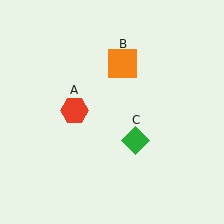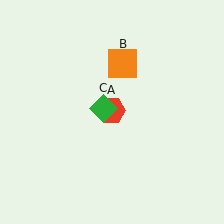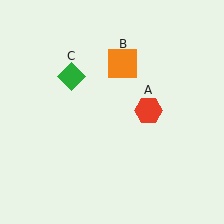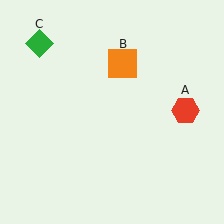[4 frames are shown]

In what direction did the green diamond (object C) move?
The green diamond (object C) moved up and to the left.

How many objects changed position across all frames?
2 objects changed position: red hexagon (object A), green diamond (object C).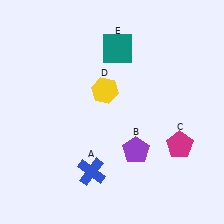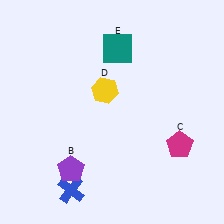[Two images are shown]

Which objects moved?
The objects that moved are: the blue cross (A), the purple pentagon (B).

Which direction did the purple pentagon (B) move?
The purple pentagon (B) moved left.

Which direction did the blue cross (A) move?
The blue cross (A) moved left.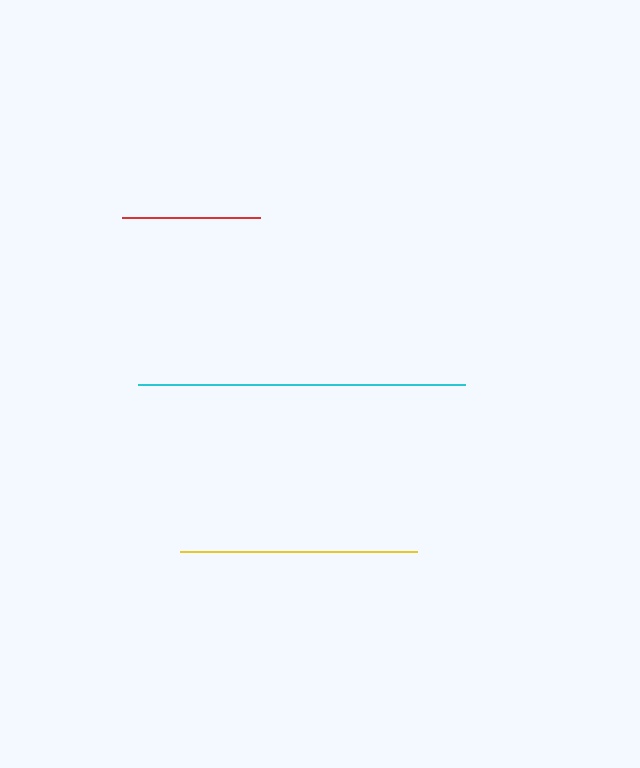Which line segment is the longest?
The cyan line is the longest at approximately 326 pixels.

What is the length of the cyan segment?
The cyan segment is approximately 326 pixels long.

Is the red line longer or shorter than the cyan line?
The cyan line is longer than the red line.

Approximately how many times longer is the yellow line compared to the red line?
The yellow line is approximately 1.7 times the length of the red line.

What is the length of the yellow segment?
The yellow segment is approximately 237 pixels long.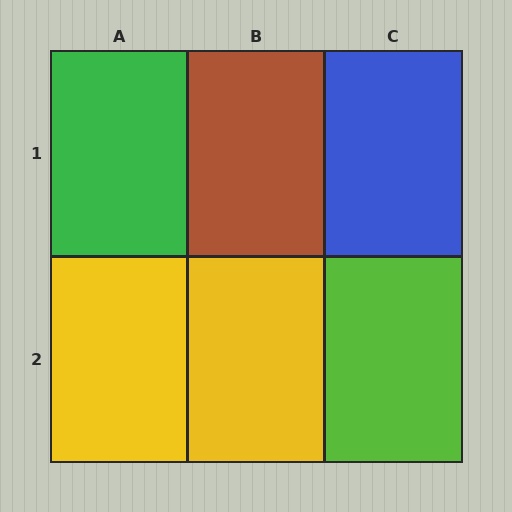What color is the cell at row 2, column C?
Lime.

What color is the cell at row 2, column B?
Yellow.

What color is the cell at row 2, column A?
Yellow.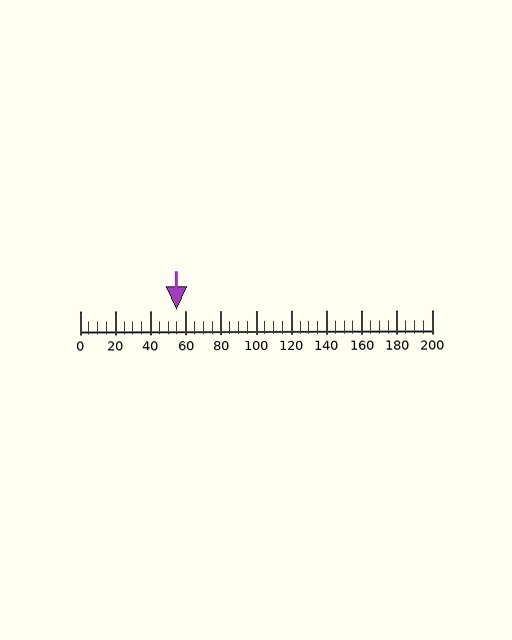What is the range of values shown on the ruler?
The ruler shows values from 0 to 200.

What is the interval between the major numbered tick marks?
The major tick marks are spaced 20 units apart.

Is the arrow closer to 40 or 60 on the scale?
The arrow is closer to 60.